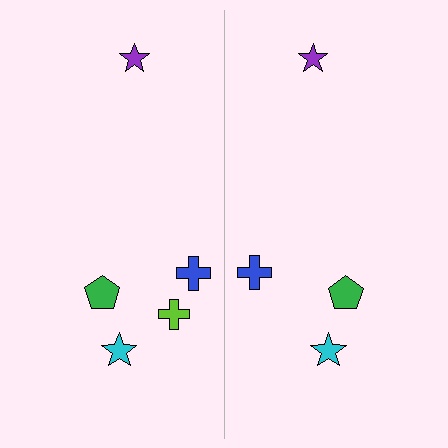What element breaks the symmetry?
A lime cross is missing from the right side.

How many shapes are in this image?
There are 9 shapes in this image.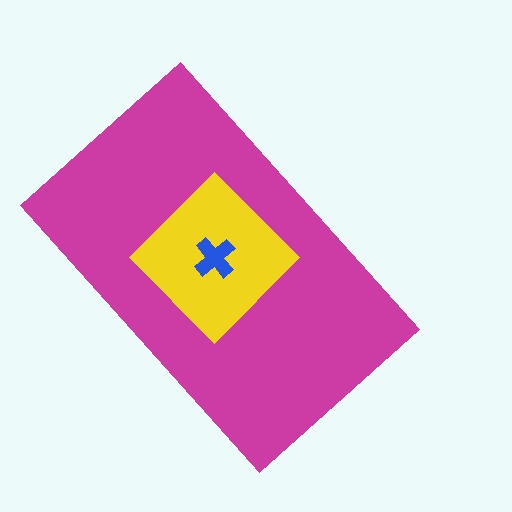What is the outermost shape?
The magenta rectangle.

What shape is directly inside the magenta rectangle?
The yellow diamond.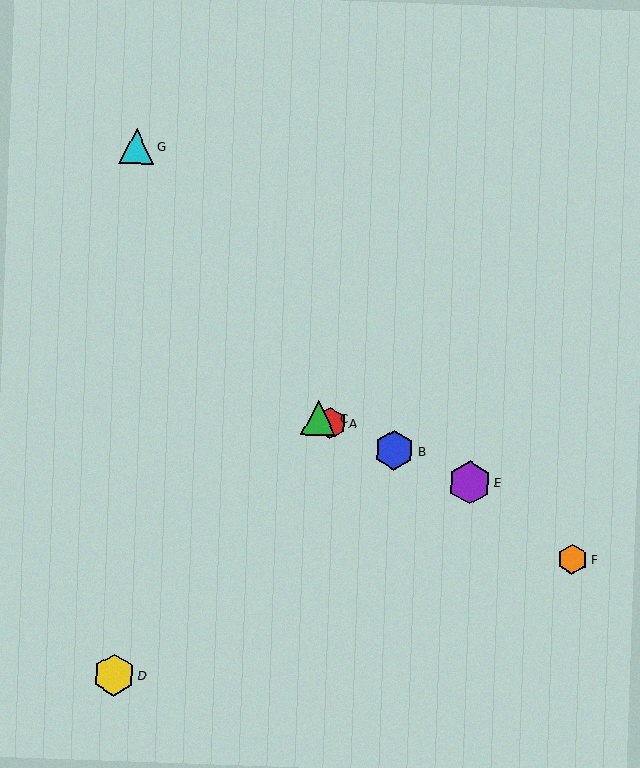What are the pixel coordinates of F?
Object F is at (572, 559).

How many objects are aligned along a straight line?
4 objects (A, B, C, E) are aligned along a straight line.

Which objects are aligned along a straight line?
Objects A, B, C, E are aligned along a straight line.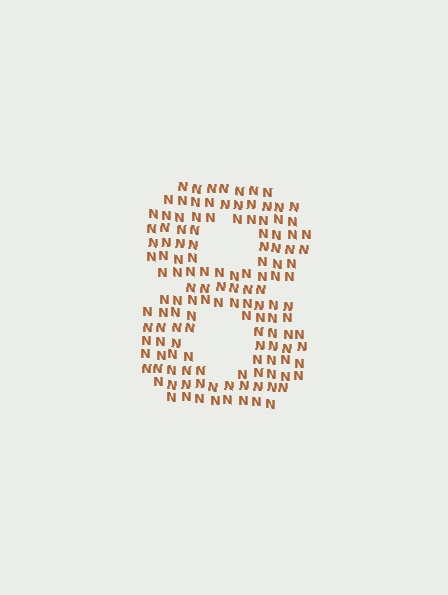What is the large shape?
The large shape is the digit 8.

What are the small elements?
The small elements are letter N's.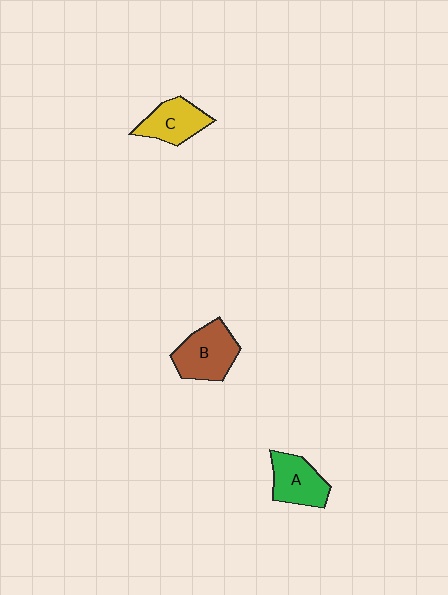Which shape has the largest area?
Shape B (brown).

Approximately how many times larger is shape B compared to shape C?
Approximately 1.3 times.